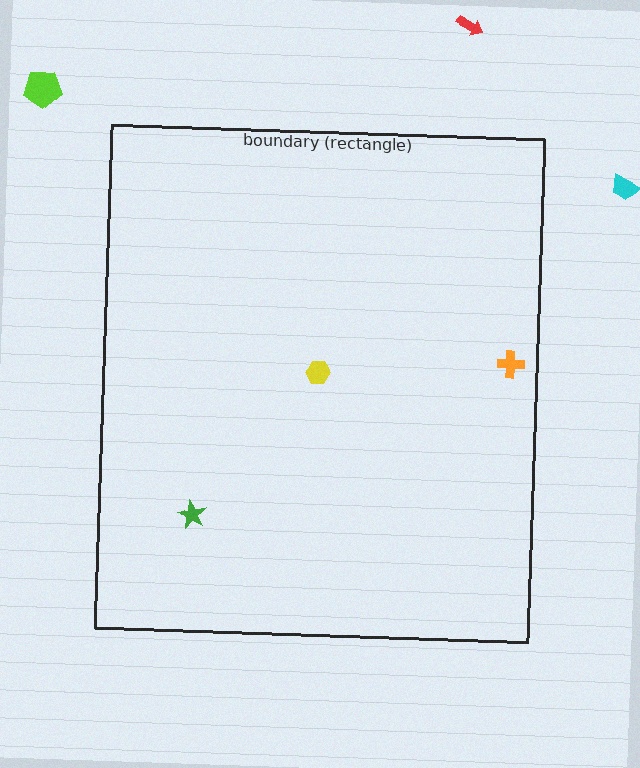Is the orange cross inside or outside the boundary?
Inside.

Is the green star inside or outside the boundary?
Inside.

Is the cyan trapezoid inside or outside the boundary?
Outside.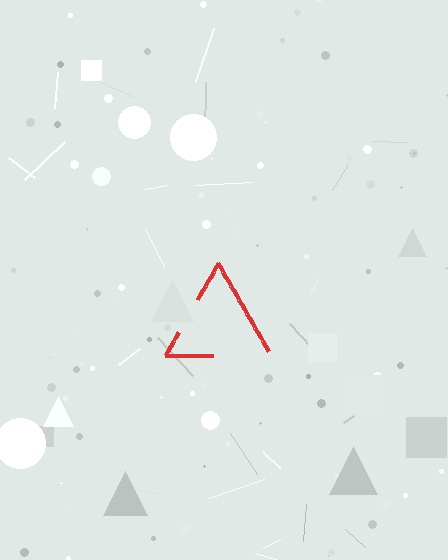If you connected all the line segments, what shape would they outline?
They would outline a triangle.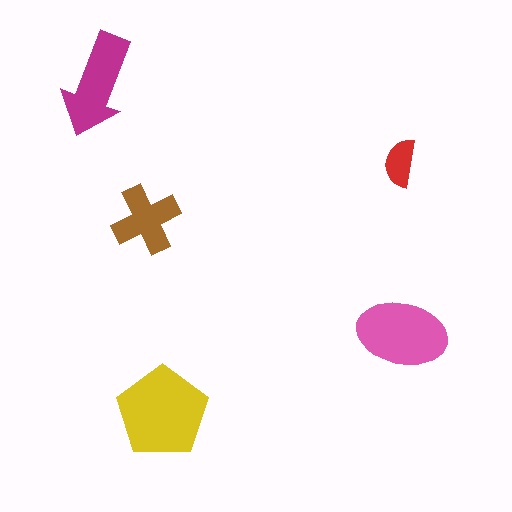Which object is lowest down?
The yellow pentagon is bottommost.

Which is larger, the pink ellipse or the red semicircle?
The pink ellipse.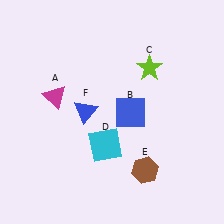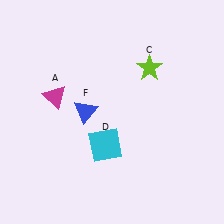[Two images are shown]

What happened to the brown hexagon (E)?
The brown hexagon (E) was removed in Image 2. It was in the bottom-right area of Image 1.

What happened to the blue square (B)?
The blue square (B) was removed in Image 2. It was in the bottom-right area of Image 1.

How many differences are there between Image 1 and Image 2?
There are 2 differences between the two images.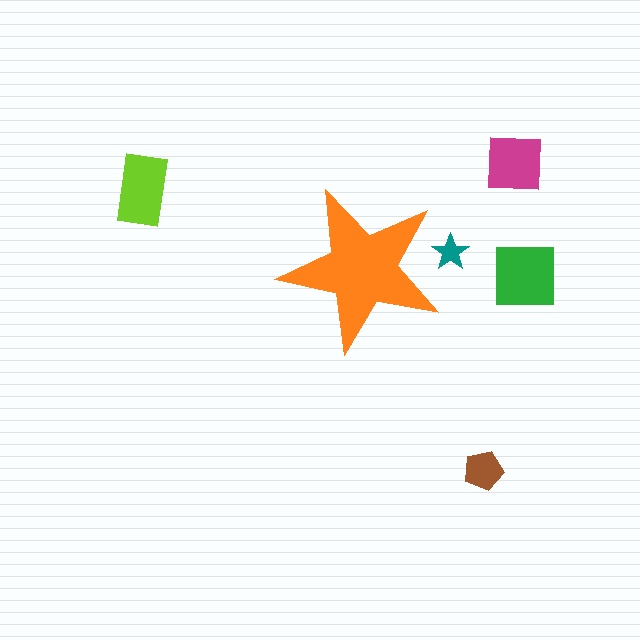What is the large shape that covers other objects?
An orange star.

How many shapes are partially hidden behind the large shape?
1 shape is partially hidden.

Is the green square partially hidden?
No, the green square is fully visible.